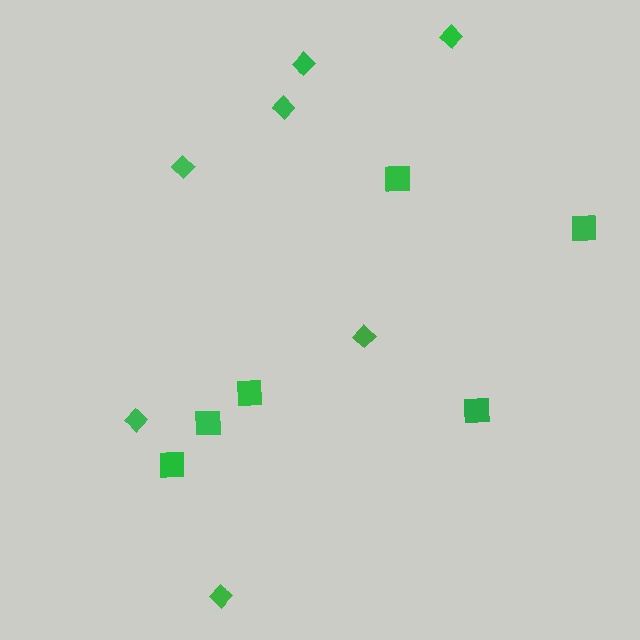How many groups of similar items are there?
There are 2 groups: one group of diamonds (7) and one group of squares (6).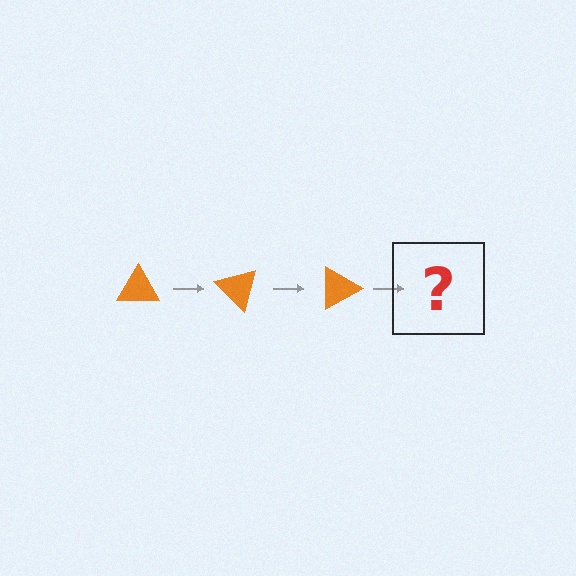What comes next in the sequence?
The next element should be an orange triangle rotated 135 degrees.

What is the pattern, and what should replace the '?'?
The pattern is that the triangle rotates 45 degrees each step. The '?' should be an orange triangle rotated 135 degrees.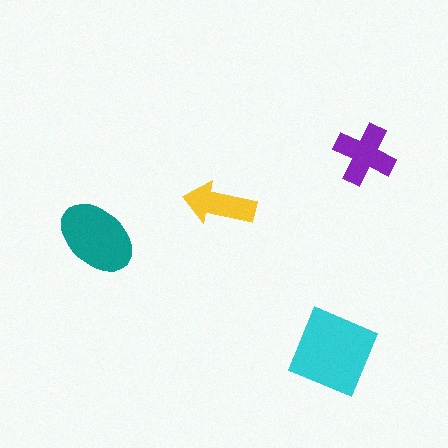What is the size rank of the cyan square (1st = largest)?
1st.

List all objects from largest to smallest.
The cyan square, the teal ellipse, the purple cross, the yellow arrow.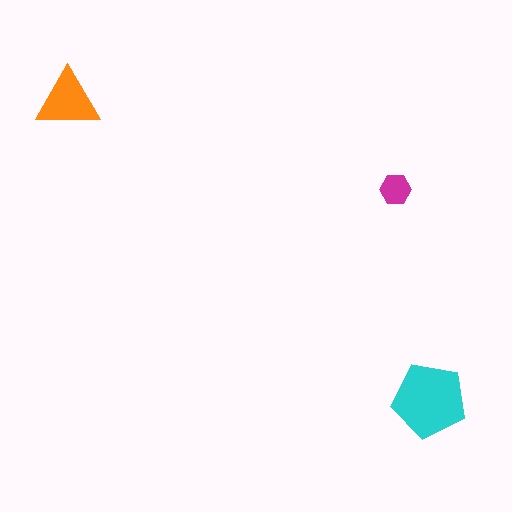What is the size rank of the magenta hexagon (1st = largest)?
3rd.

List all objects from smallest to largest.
The magenta hexagon, the orange triangle, the cyan pentagon.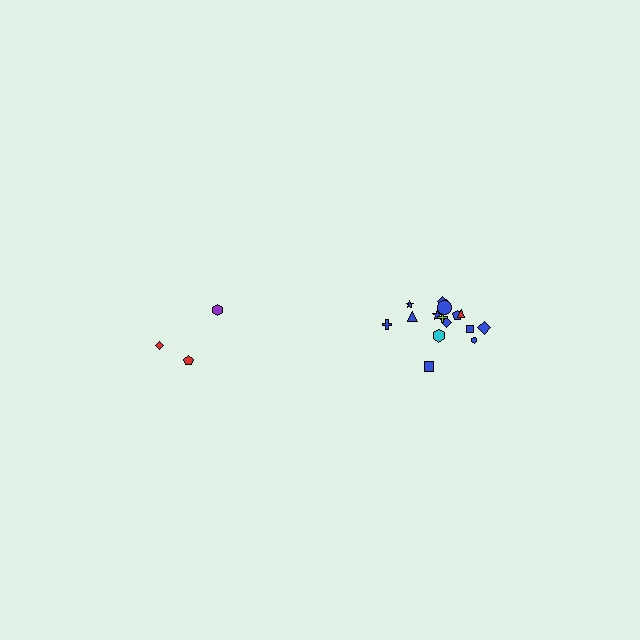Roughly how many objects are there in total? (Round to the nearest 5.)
Roughly 20 objects in total.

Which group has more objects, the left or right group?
The right group.